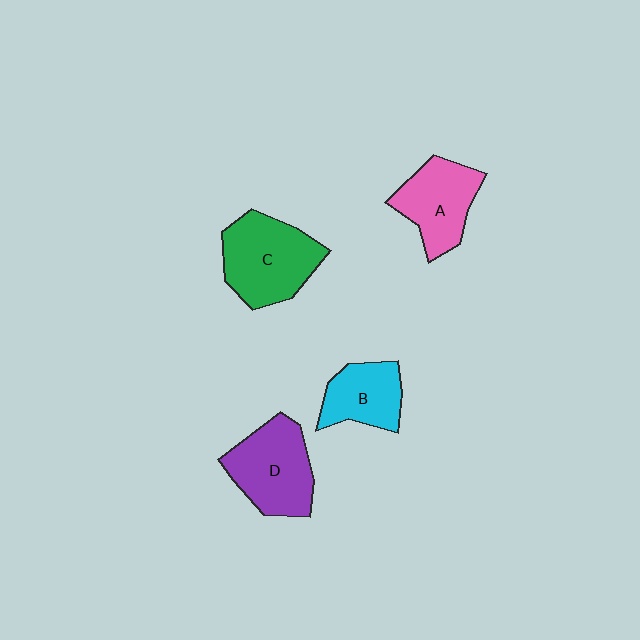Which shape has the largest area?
Shape C (green).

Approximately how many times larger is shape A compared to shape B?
Approximately 1.2 times.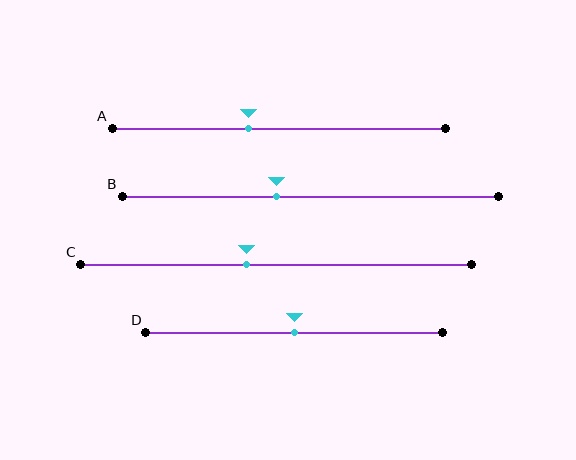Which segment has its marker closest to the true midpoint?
Segment D has its marker closest to the true midpoint.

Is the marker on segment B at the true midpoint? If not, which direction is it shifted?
No, the marker on segment B is shifted to the left by about 9% of the segment length.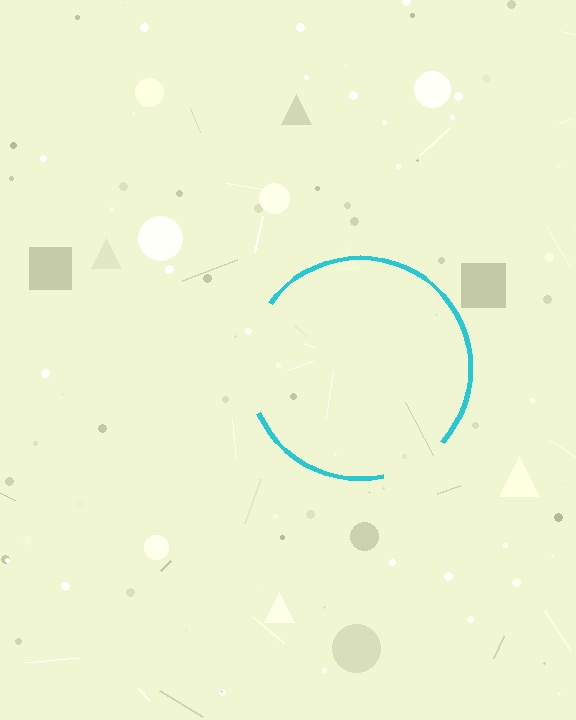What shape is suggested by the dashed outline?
The dashed outline suggests a circle.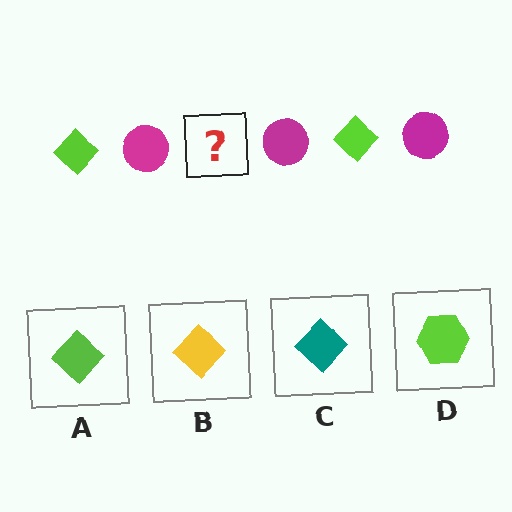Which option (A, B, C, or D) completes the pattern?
A.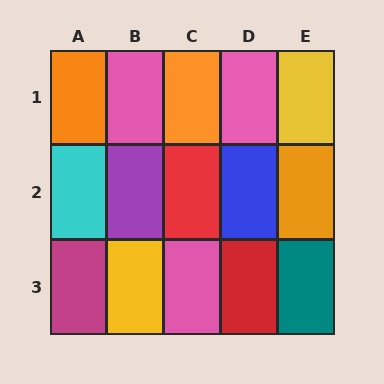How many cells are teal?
1 cell is teal.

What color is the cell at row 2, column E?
Orange.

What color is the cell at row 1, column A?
Orange.